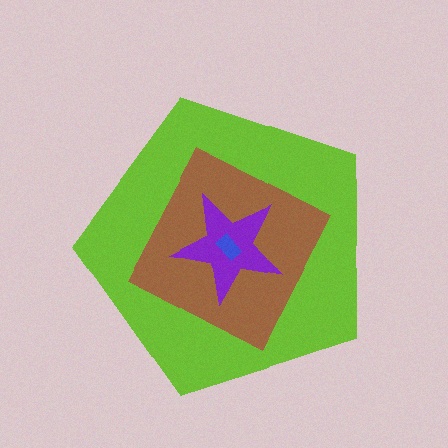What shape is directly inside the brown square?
The purple star.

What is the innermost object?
The blue rectangle.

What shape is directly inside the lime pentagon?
The brown square.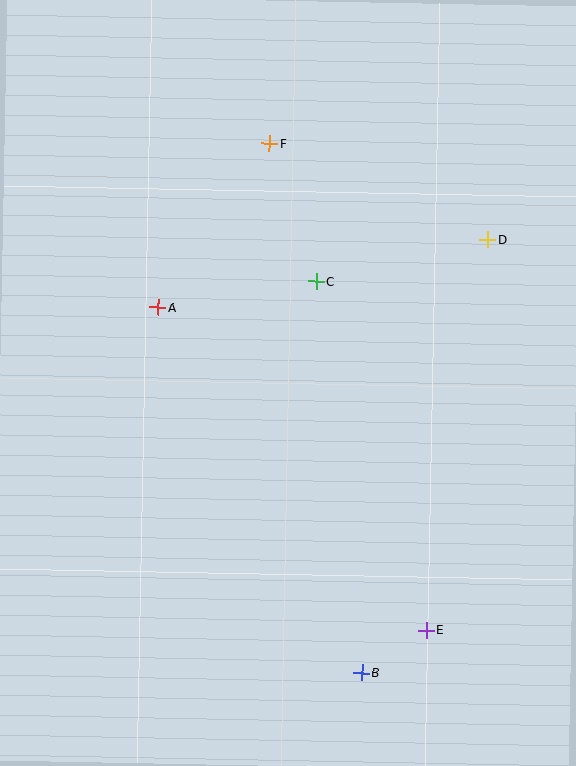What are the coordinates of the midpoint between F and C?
The midpoint between F and C is at (293, 212).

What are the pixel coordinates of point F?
Point F is at (270, 143).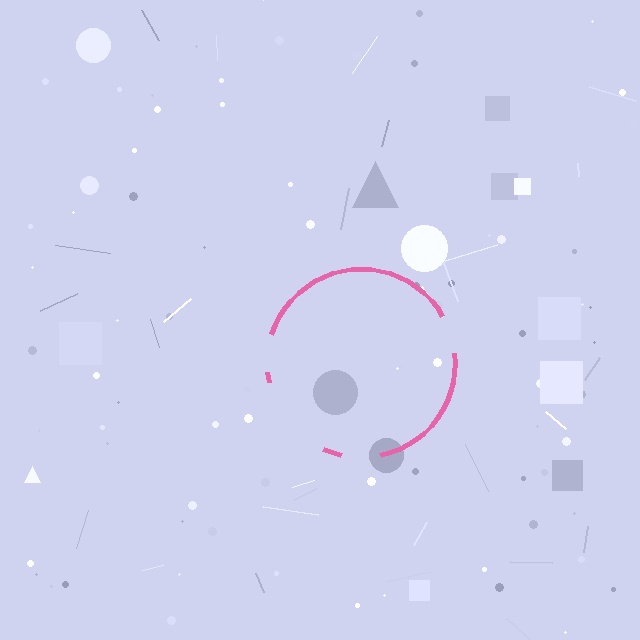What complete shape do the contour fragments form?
The contour fragments form a circle.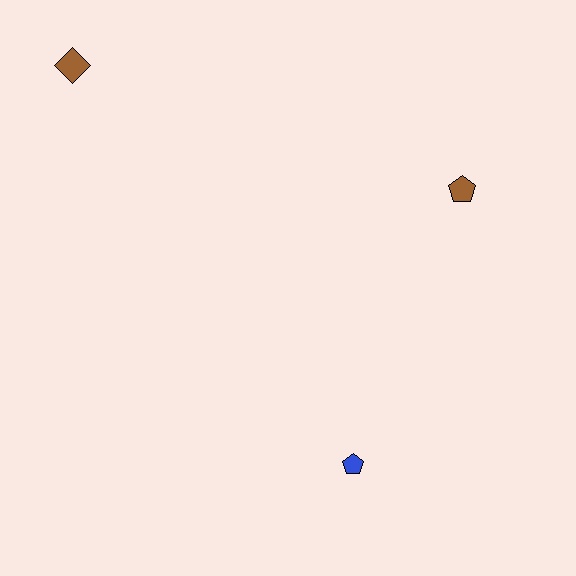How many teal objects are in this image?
There are no teal objects.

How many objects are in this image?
There are 3 objects.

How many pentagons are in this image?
There are 2 pentagons.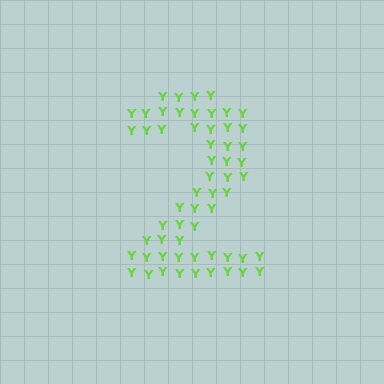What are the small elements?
The small elements are letter Y's.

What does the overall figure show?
The overall figure shows the digit 2.